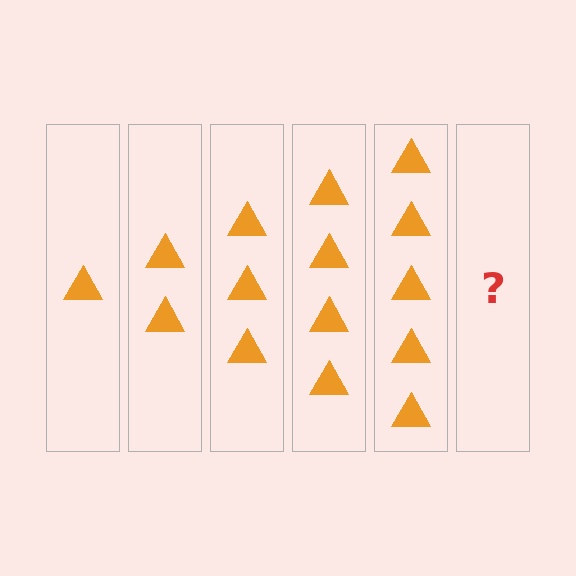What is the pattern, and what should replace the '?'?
The pattern is that each step adds one more triangle. The '?' should be 6 triangles.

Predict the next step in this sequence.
The next step is 6 triangles.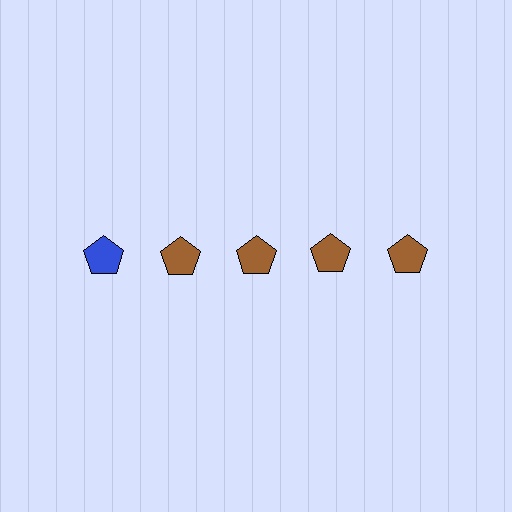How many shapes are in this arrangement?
There are 5 shapes arranged in a grid pattern.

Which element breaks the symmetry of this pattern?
The blue pentagon in the top row, leftmost column breaks the symmetry. All other shapes are brown pentagons.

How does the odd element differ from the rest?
It has a different color: blue instead of brown.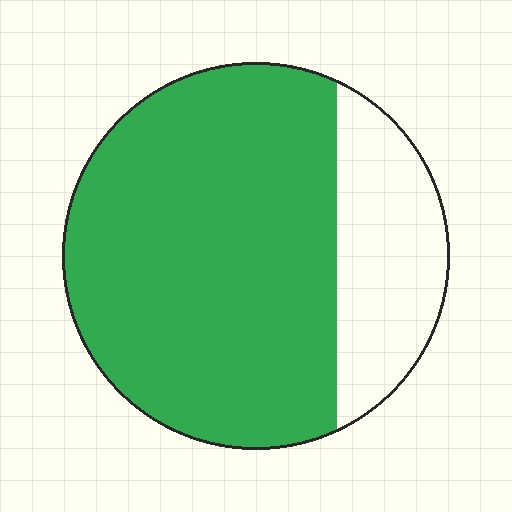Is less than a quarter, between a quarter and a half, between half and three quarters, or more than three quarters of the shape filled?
More than three quarters.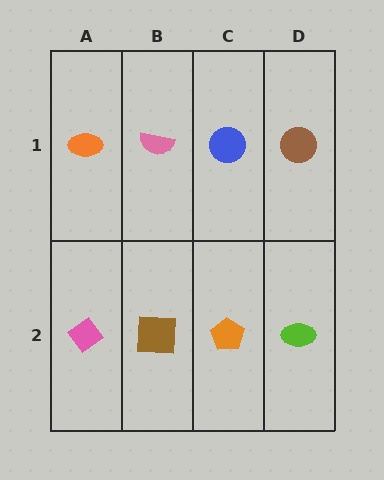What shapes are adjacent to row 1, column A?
A pink diamond (row 2, column A), a pink semicircle (row 1, column B).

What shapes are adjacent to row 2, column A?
An orange ellipse (row 1, column A), a brown square (row 2, column B).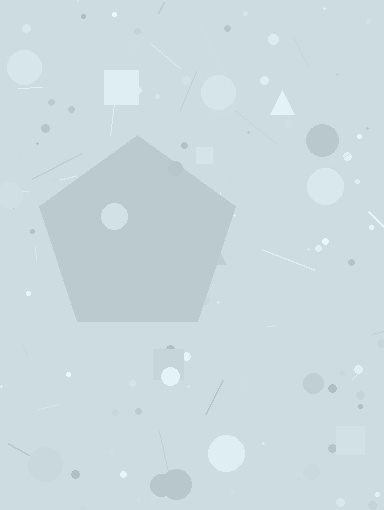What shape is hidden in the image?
A pentagon is hidden in the image.